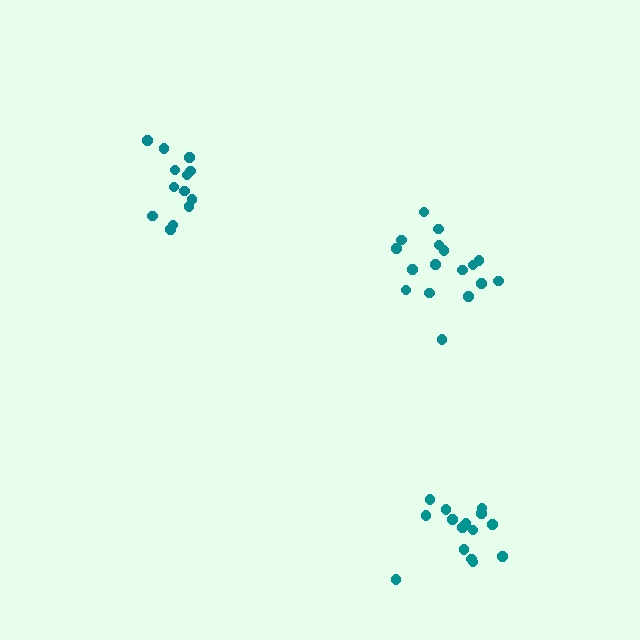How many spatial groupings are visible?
There are 3 spatial groupings.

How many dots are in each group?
Group 1: 13 dots, Group 2: 17 dots, Group 3: 15 dots (45 total).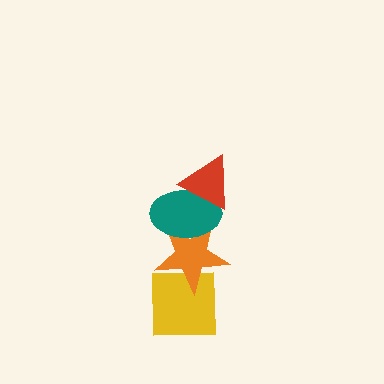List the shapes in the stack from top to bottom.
From top to bottom: the red triangle, the teal ellipse, the orange star, the yellow square.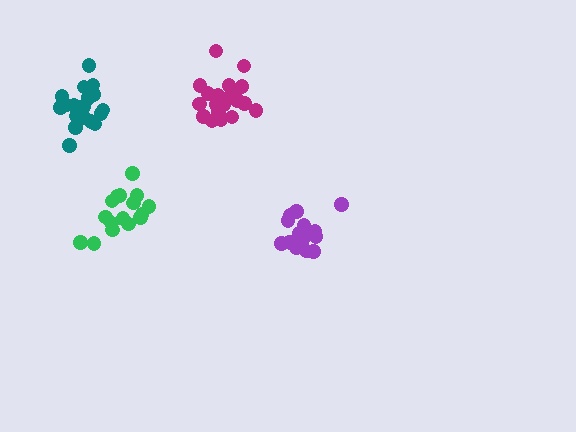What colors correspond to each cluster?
The clusters are colored: purple, green, magenta, teal.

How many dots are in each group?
Group 1: 17 dots, Group 2: 17 dots, Group 3: 19 dots, Group 4: 19 dots (72 total).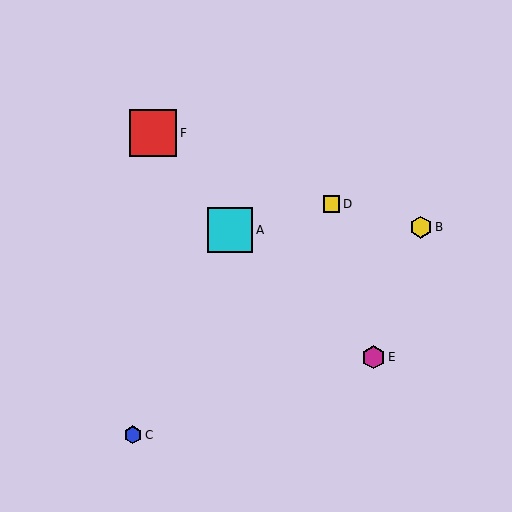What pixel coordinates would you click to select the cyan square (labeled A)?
Click at (230, 230) to select the cyan square A.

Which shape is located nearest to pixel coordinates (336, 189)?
The yellow square (labeled D) at (332, 204) is nearest to that location.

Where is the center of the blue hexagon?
The center of the blue hexagon is at (133, 435).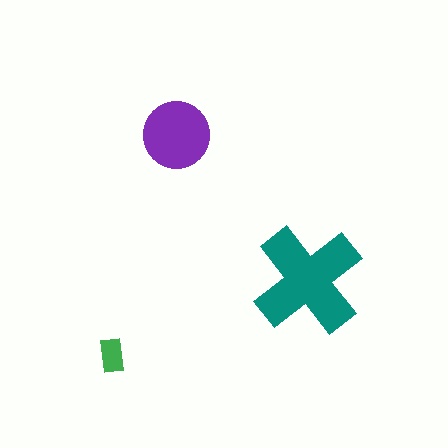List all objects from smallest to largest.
The green rectangle, the purple circle, the teal cross.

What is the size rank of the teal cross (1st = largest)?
1st.